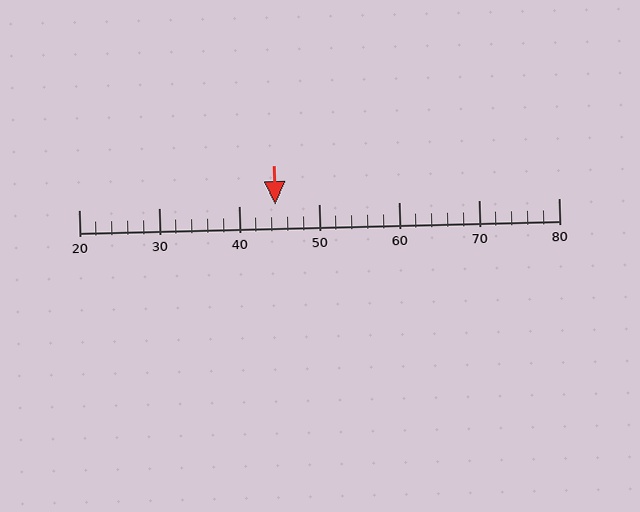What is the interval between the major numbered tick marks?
The major tick marks are spaced 10 units apart.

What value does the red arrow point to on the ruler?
The red arrow points to approximately 44.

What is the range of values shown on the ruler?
The ruler shows values from 20 to 80.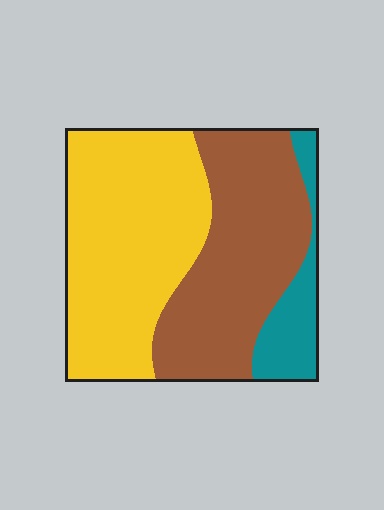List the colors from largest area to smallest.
From largest to smallest: yellow, brown, teal.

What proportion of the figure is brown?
Brown takes up about two fifths (2/5) of the figure.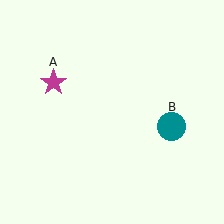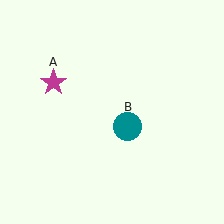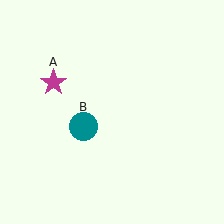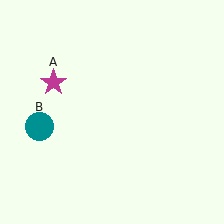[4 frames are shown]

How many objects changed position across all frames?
1 object changed position: teal circle (object B).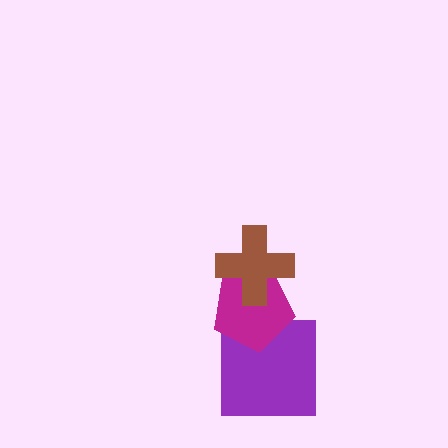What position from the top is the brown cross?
The brown cross is 1st from the top.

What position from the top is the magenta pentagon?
The magenta pentagon is 2nd from the top.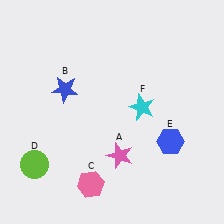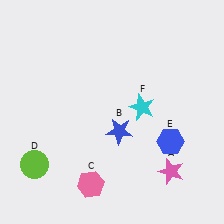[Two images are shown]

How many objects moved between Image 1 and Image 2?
2 objects moved between the two images.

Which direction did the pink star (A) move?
The pink star (A) moved right.